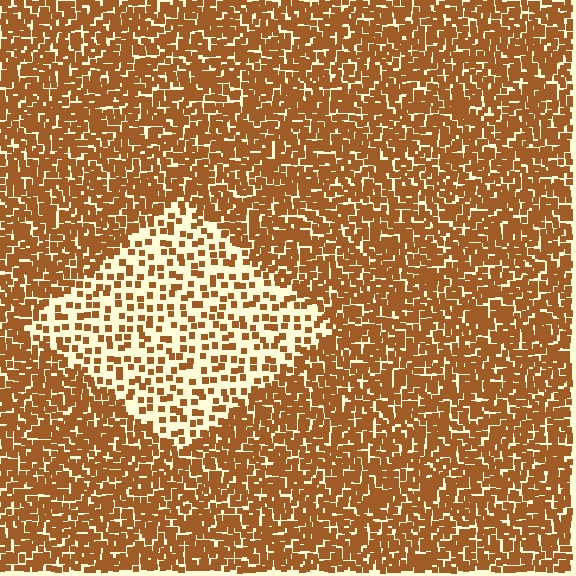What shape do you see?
I see a diamond.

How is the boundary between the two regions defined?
The boundary is defined by a change in element density (approximately 2.7x ratio). All elements are the same color, size, and shape.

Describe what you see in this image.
The image contains small brown elements arranged at two different densities. A diamond-shaped region is visible where the elements are less densely packed than the surrounding area.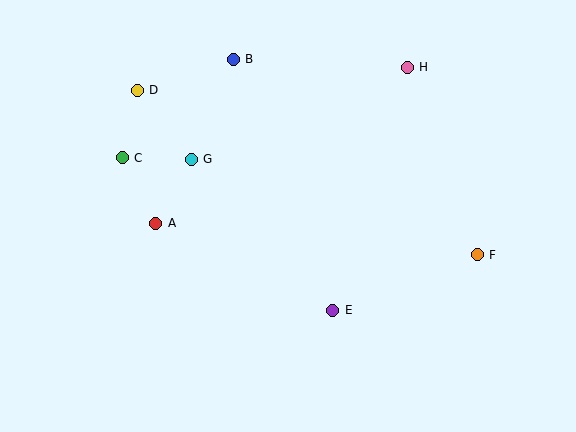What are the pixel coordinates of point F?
Point F is at (477, 255).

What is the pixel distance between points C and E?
The distance between C and E is 260 pixels.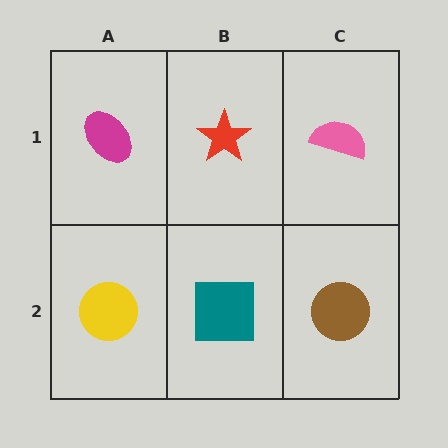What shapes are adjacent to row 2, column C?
A pink semicircle (row 1, column C), a teal square (row 2, column B).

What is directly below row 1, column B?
A teal square.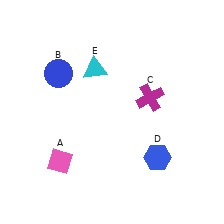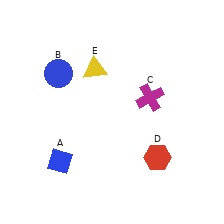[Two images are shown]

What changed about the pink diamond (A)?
In Image 1, A is pink. In Image 2, it changed to blue.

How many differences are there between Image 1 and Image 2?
There are 3 differences between the two images.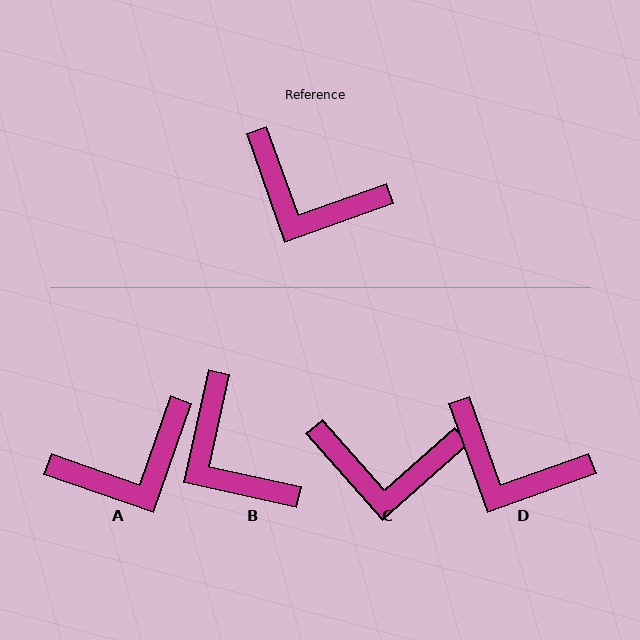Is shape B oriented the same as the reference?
No, it is off by about 32 degrees.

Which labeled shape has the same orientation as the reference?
D.